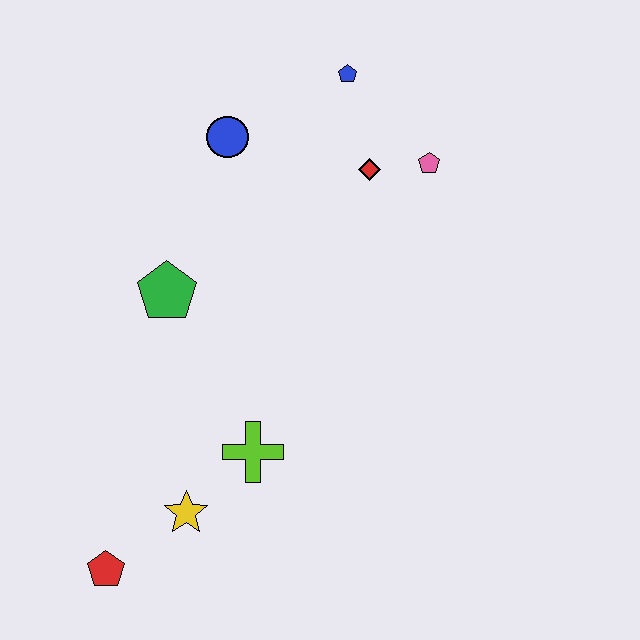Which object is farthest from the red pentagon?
The blue pentagon is farthest from the red pentagon.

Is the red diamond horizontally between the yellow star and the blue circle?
No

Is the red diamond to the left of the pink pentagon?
Yes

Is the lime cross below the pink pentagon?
Yes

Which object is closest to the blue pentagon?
The red diamond is closest to the blue pentagon.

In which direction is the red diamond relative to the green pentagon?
The red diamond is to the right of the green pentagon.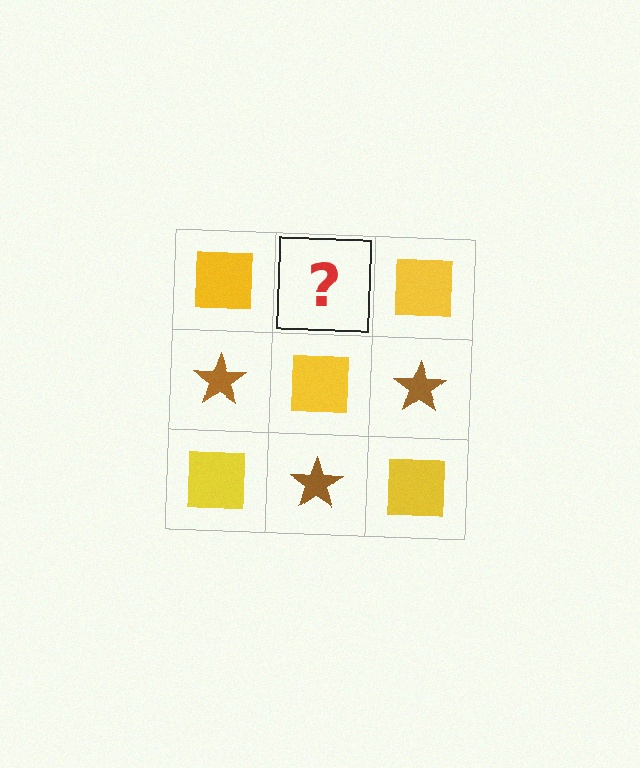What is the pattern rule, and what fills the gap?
The rule is that it alternates yellow square and brown star in a checkerboard pattern. The gap should be filled with a brown star.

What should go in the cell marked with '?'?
The missing cell should contain a brown star.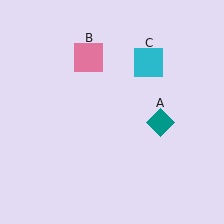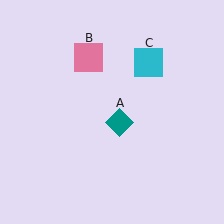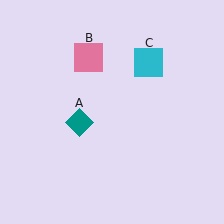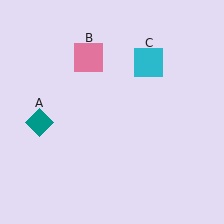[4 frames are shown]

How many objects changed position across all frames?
1 object changed position: teal diamond (object A).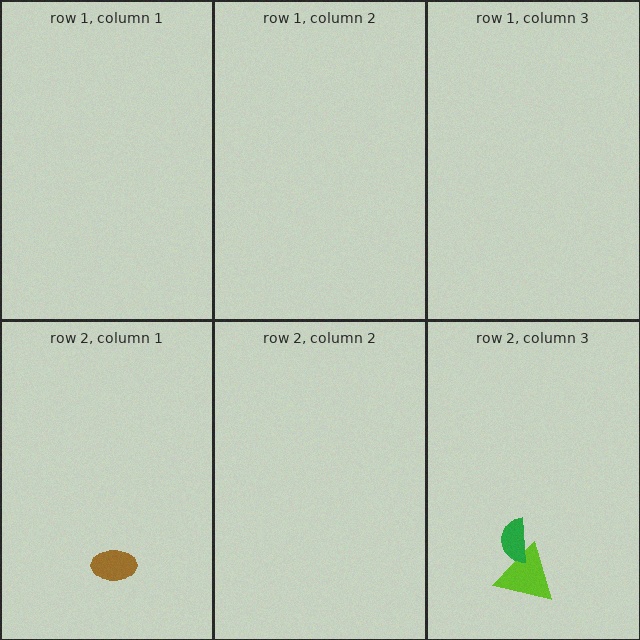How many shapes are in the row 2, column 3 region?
2.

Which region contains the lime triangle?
The row 2, column 3 region.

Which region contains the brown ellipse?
The row 2, column 1 region.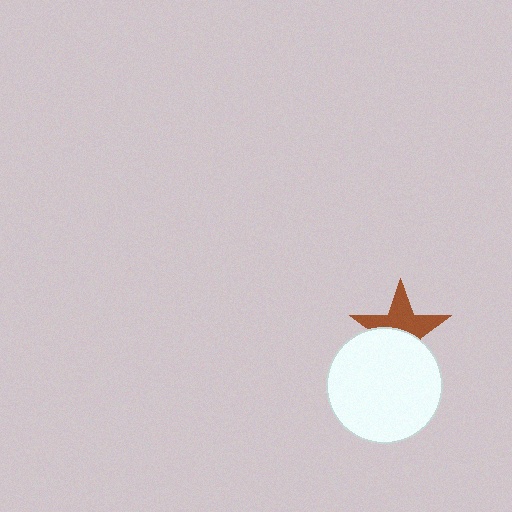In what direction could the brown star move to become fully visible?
The brown star could move up. That would shift it out from behind the white circle entirely.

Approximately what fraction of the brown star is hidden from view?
Roughly 48% of the brown star is hidden behind the white circle.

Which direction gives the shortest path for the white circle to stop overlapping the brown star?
Moving down gives the shortest separation.